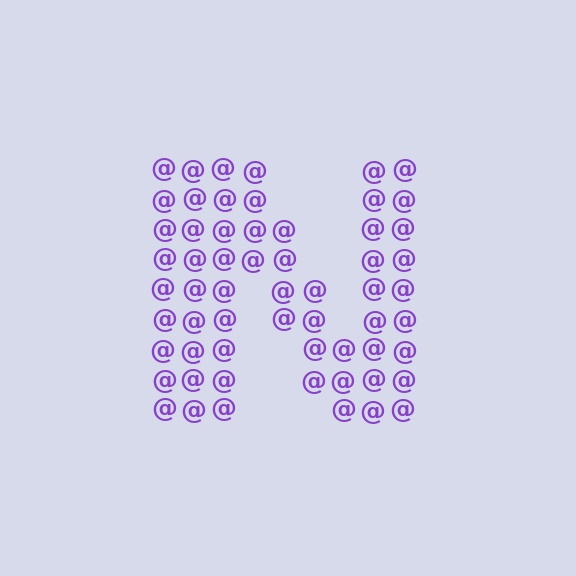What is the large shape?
The large shape is the letter N.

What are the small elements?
The small elements are at signs.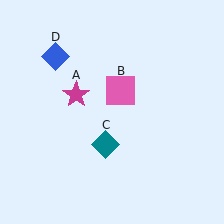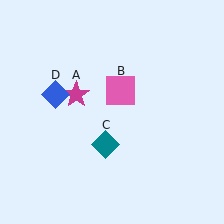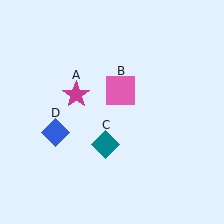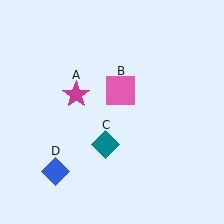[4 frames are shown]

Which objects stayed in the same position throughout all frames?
Magenta star (object A) and pink square (object B) and teal diamond (object C) remained stationary.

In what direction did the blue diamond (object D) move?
The blue diamond (object D) moved down.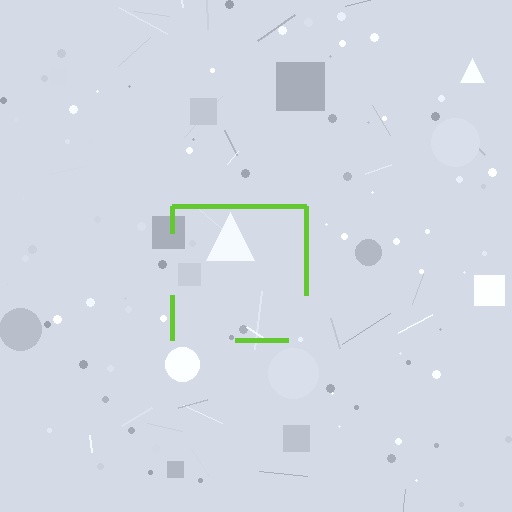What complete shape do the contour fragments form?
The contour fragments form a square.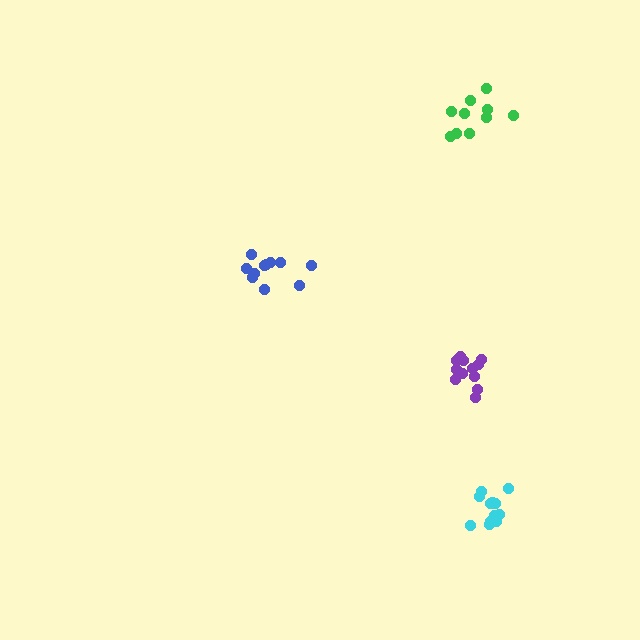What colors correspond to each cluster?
The clusters are colored: purple, green, blue, cyan.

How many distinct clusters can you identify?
There are 4 distinct clusters.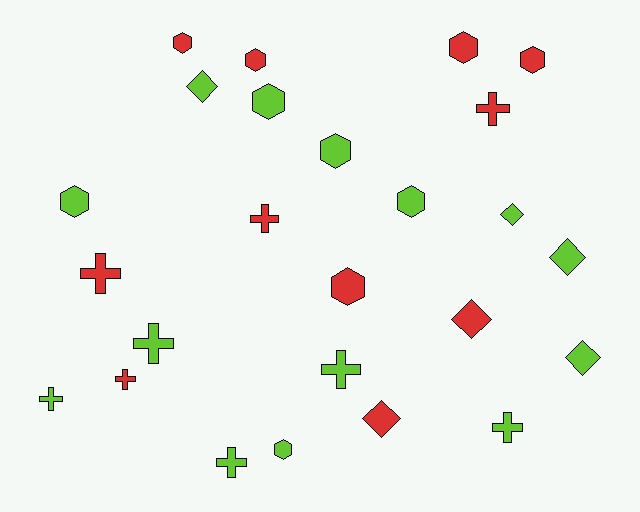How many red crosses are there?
There are 4 red crosses.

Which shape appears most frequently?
Hexagon, with 10 objects.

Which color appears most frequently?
Lime, with 14 objects.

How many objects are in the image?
There are 25 objects.